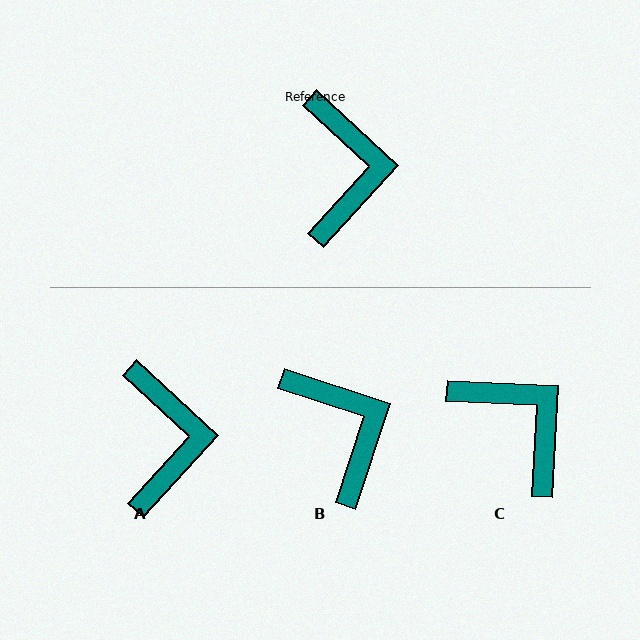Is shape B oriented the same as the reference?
No, it is off by about 24 degrees.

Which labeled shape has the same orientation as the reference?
A.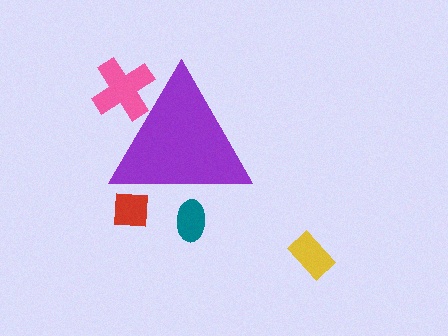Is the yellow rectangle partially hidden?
No, the yellow rectangle is fully visible.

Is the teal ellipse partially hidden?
Yes, the teal ellipse is partially hidden behind the purple triangle.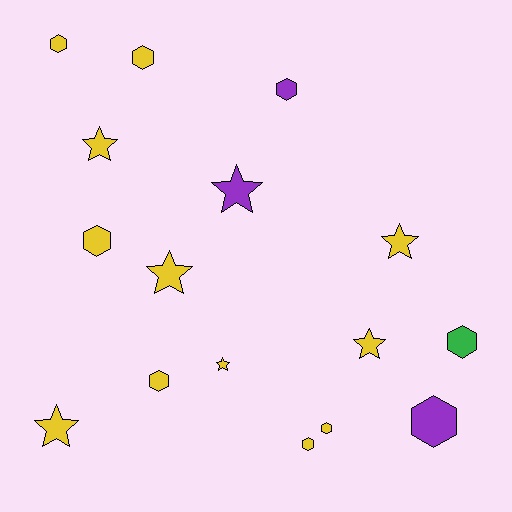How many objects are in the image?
There are 16 objects.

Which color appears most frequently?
Yellow, with 12 objects.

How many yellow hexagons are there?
There are 6 yellow hexagons.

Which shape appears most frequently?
Hexagon, with 9 objects.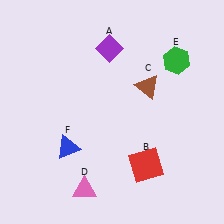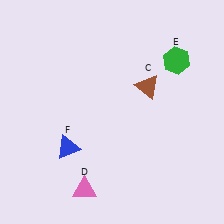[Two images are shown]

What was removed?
The purple diamond (A), the red square (B) were removed in Image 2.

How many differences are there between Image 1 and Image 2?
There are 2 differences between the two images.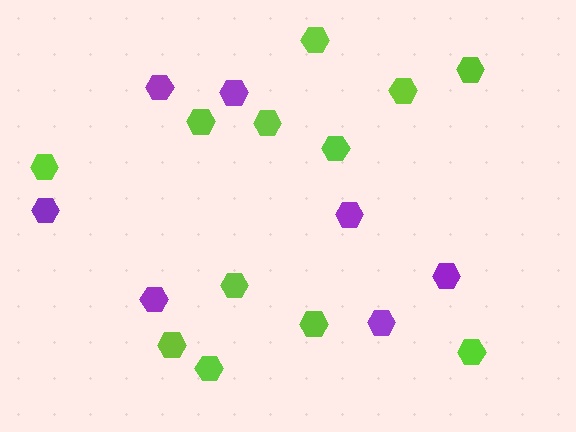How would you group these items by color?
There are 2 groups: one group of lime hexagons (12) and one group of purple hexagons (7).